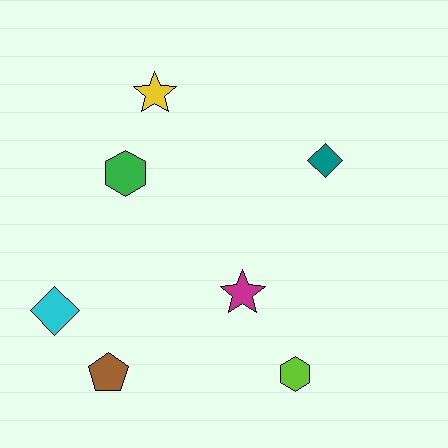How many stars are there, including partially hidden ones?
There are 2 stars.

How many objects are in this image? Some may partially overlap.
There are 7 objects.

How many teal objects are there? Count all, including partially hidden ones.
There is 1 teal object.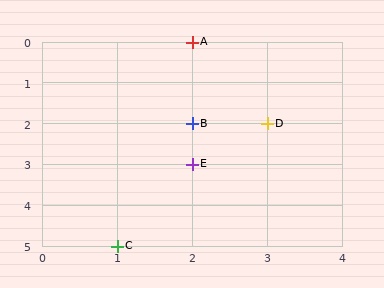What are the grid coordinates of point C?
Point C is at grid coordinates (1, 5).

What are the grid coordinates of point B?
Point B is at grid coordinates (2, 2).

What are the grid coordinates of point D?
Point D is at grid coordinates (3, 2).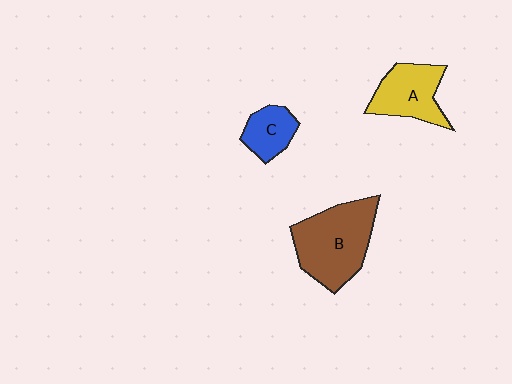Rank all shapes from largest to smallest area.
From largest to smallest: B (brown), A (yellow), C (blue).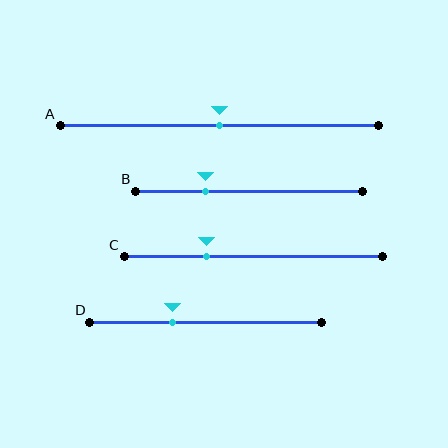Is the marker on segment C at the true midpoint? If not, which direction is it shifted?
No, the marker on segment C is shifted to the left by about 18% of the segment length.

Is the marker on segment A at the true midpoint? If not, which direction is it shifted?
Yes, the marker on segment A is at the true midpoint.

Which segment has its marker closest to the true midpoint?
Segment A has its marker closest to the true midpoint.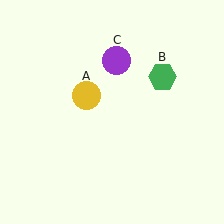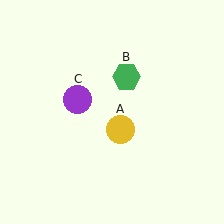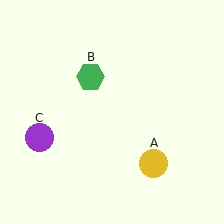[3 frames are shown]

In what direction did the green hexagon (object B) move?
The green hexagon (object B) moved left.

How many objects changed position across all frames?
3 objects changed position: yellow circle (object A), green hexagon (object B), purple circle (object C).